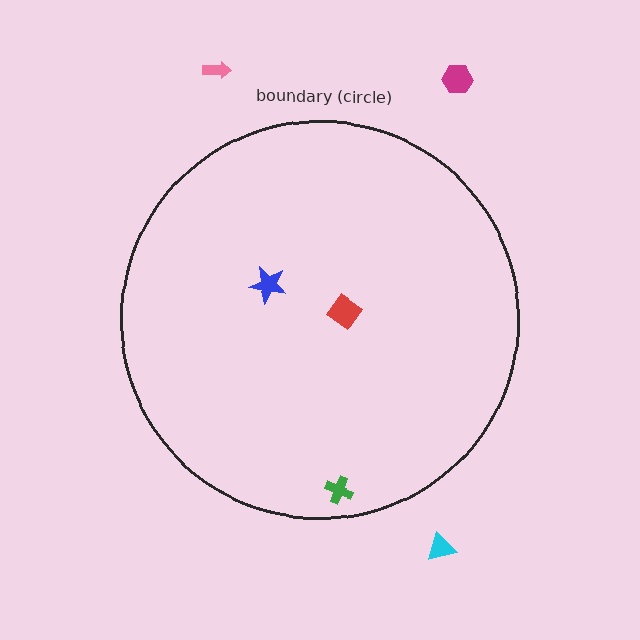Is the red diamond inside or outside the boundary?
Inside.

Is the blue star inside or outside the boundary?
Inside.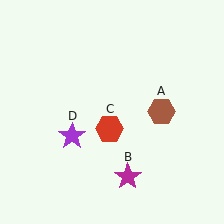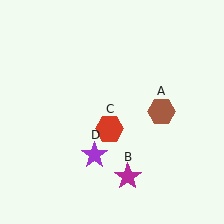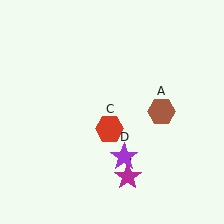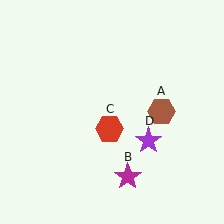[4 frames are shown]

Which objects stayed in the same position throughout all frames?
Brown hexagon (object A) and magenta star (object B) and red hexagon (object C) remained stationary.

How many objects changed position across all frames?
1 object changed position: purple star (object D).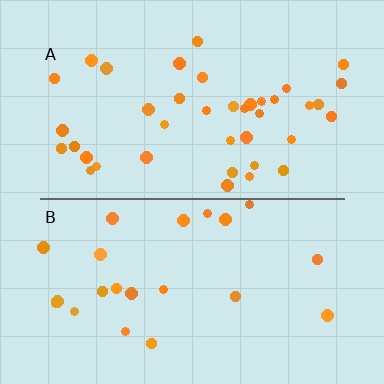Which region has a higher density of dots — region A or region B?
A (the top).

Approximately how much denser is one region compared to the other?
Approximately 1.8× — region A over region B.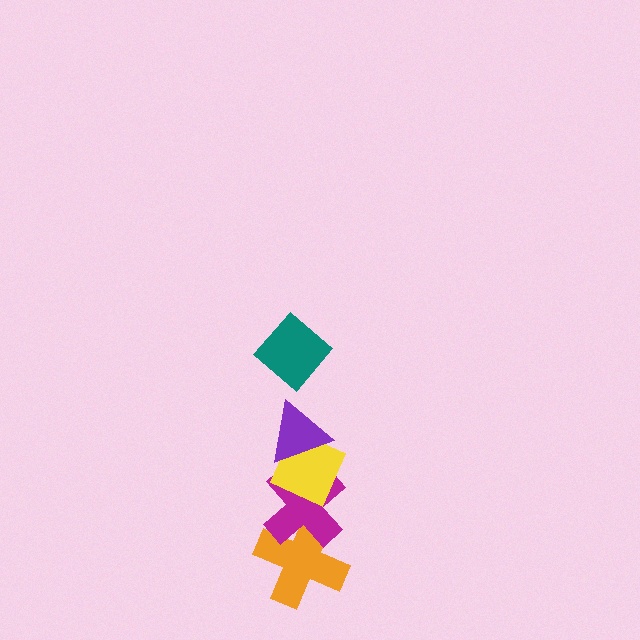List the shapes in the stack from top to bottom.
From top to bottom: the teal diamond, the purple triangle, the yellow diamond, the magenta cross, the orange cross.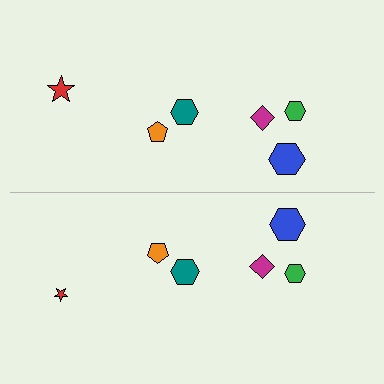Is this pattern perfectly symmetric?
No, the pattern is not perfectly symmetric. The red star on the bottom side has a different size than its mirror counterpart.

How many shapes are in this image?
There are 12 shapes in this image.